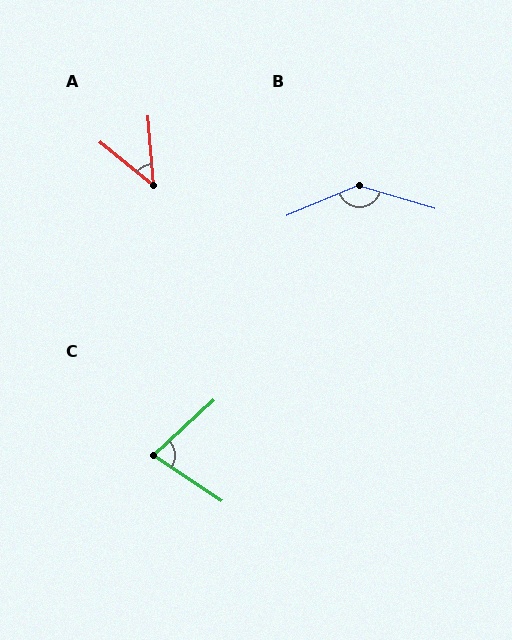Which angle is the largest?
B, at approximately 140 degrees.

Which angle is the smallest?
A, at approximately 47 degrees.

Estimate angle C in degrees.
Approximately 76 degrees.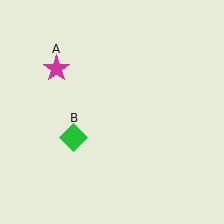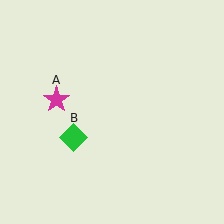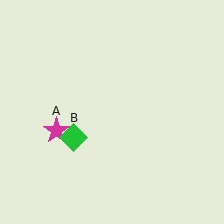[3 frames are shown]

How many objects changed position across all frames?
1 object changed position: magenta star (object A).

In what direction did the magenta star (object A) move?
The magenta star (object A) moved down.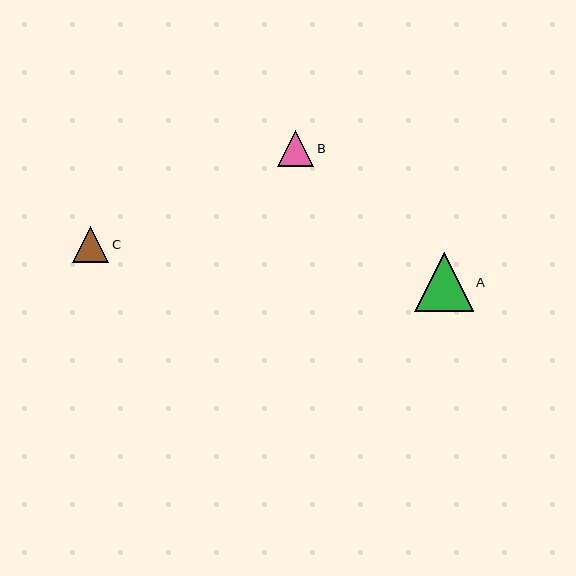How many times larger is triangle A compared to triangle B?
Triangle A is approximately 1.6 times the size of triangle B.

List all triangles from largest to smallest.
From largest to smallest: A, C, B.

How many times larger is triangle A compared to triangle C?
Triangle A is approximately 1.6 times the size of triangle C.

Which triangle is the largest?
Triangle A is the largest with a size of approximately 58 pixels.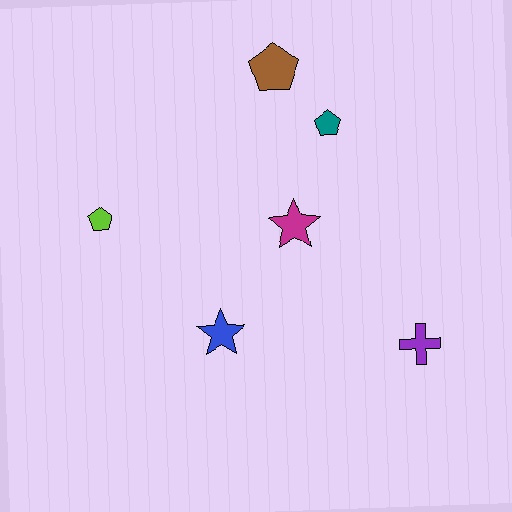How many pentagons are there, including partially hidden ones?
There are 3 pentagons.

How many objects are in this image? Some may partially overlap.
There are 6 objects.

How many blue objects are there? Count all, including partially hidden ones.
There is 1 blue object.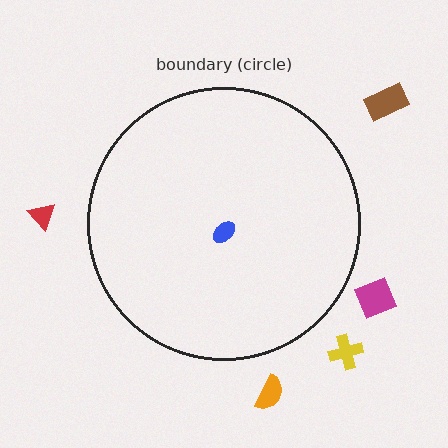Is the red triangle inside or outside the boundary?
Outside.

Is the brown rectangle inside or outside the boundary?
Outside.